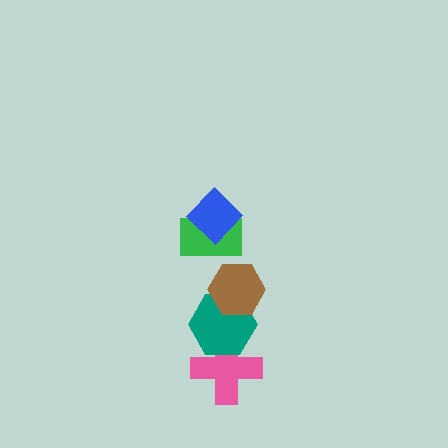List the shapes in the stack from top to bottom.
From top to bottom: the blue diamond, the green rectangle, the brown hexagon, the teal hexagon, the pink cross.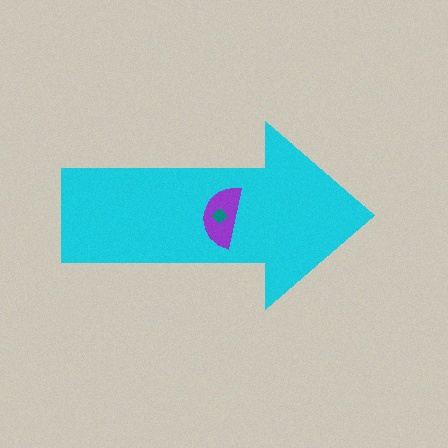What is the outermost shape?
The cyan arrow.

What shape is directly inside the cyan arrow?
The purple semicircle.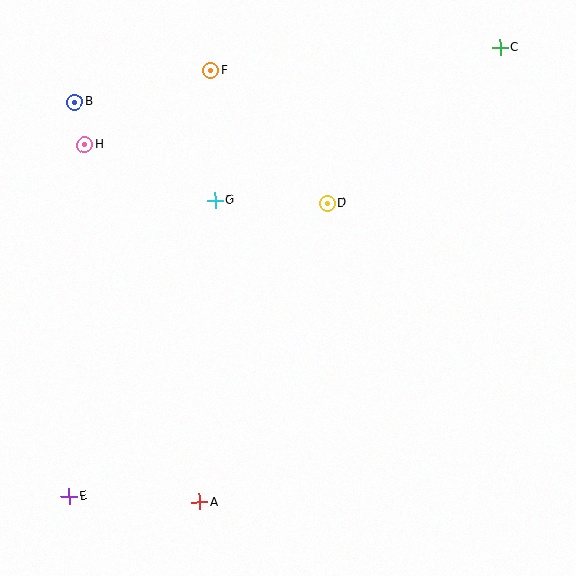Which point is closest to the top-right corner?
Point C is closest to the top-right corner.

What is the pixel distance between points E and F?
The distance between E and F is 449 pixels.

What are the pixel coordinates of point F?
Point F is at (211, 70).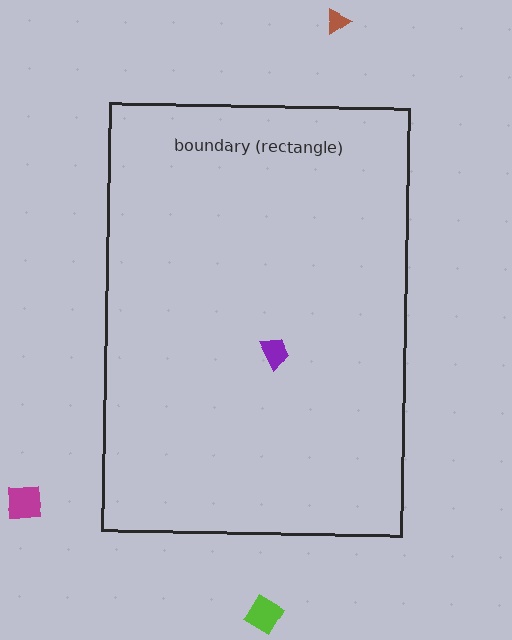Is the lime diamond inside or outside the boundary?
Outside.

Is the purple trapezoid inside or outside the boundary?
Inside.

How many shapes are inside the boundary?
1 inside, 3 outside.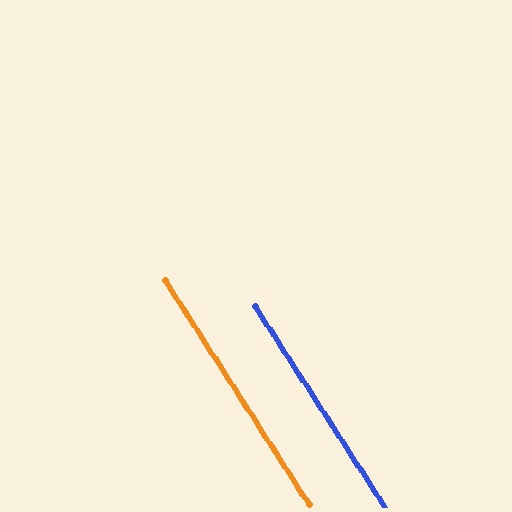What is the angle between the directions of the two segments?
Approximately 0 degrees.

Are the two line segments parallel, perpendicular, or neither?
Parallel — their directions differ by only 0.3°.